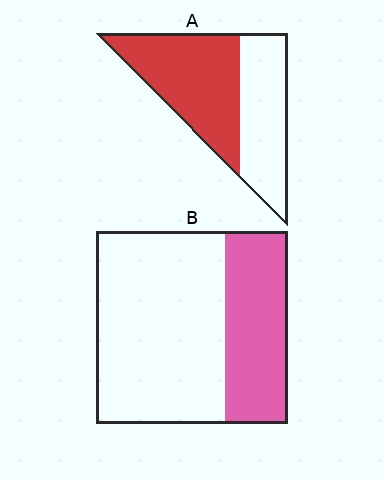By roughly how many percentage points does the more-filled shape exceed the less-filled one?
By roughly 25 percentage points (A over B).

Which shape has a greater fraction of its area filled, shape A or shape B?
Shape A.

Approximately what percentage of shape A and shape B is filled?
A is approximately 55% and B is approximately 35%.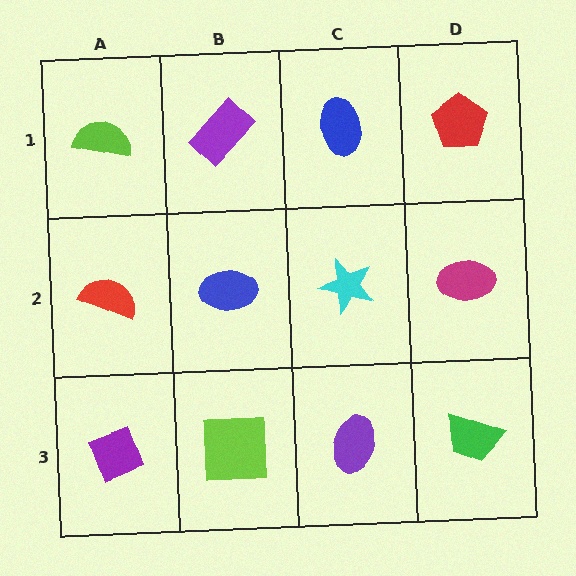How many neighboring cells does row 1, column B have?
3.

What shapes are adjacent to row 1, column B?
A blue ellipse (row 2, column B), a lime semicircle (row 1, column A), a blue ellipse (row 1, column C).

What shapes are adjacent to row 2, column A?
A lime semicircle (row 1, column A), a purple diamond (row 3, column A), a blue ellipse (row 2, column B).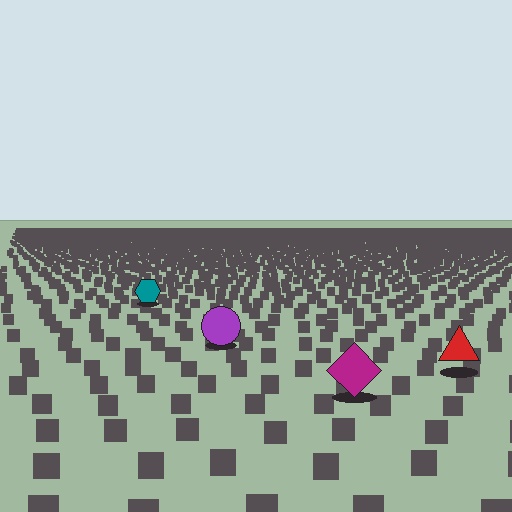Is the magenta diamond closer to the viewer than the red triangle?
Yes. The magenta diamond is closer — you can tell from the texture gradient: the ground texture is coarser near it.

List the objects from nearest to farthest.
From nearest to farthest: the magenta diamond, the red triangle, the purple circle, the teal hexagon.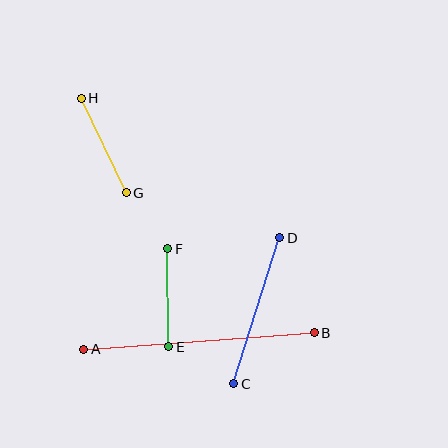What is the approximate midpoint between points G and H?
The midpoint is at approximately (104, 145) pixels.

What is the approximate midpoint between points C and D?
The midpoint is at approximately (257, 311) pixels.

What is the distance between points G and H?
The distance is approximately 105 pixels.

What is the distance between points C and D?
The distance is approximately 153 pixels.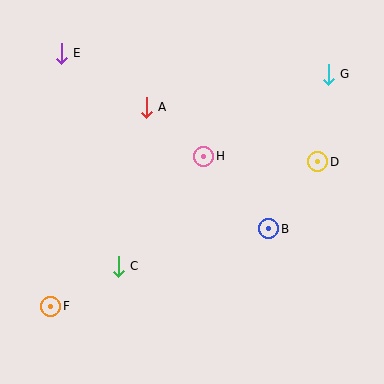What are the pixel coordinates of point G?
Point G is at (328, 74).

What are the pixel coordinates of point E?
Point E is at (61, 53).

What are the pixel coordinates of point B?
Point B is at (269, 229).